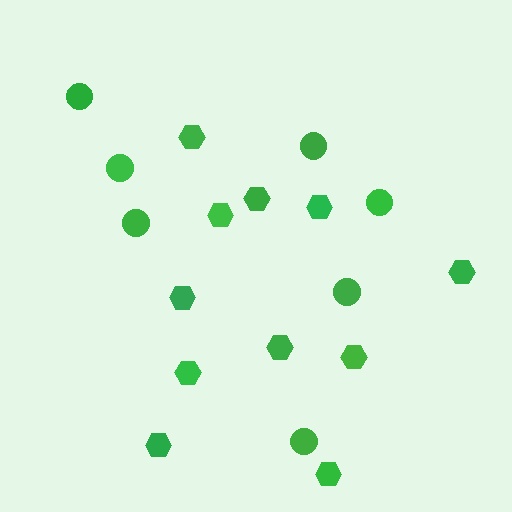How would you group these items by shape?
There are 2 groups: one group of circles (7) and one group of hexagons (11).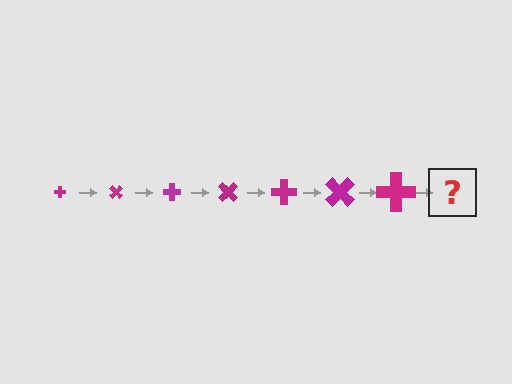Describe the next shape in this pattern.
It should be a cross, larger than the previous one and rotated 315 degrees from the start.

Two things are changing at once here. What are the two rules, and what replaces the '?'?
The two rules are that the cross grows larger each step and it rotates 45 degrees each step. The '?' should be a cross, larger than the previous one and rotated 315 degrees from the start.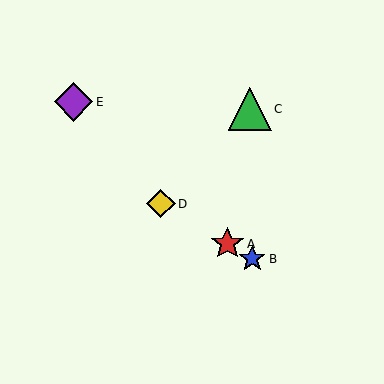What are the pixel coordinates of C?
Object C is at (250, 109).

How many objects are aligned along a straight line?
3 objects (A, B, D) are aligned along a straight line.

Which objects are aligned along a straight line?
Objects A, B, D are aligned along a straight line.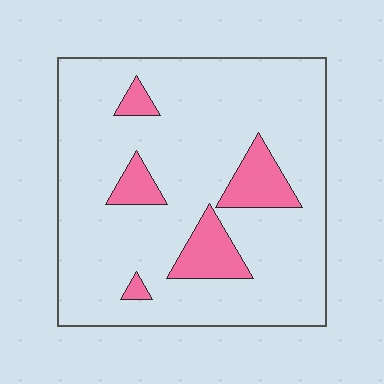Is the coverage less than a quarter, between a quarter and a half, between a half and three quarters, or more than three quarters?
Less than a quarter.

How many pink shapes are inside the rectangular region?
5.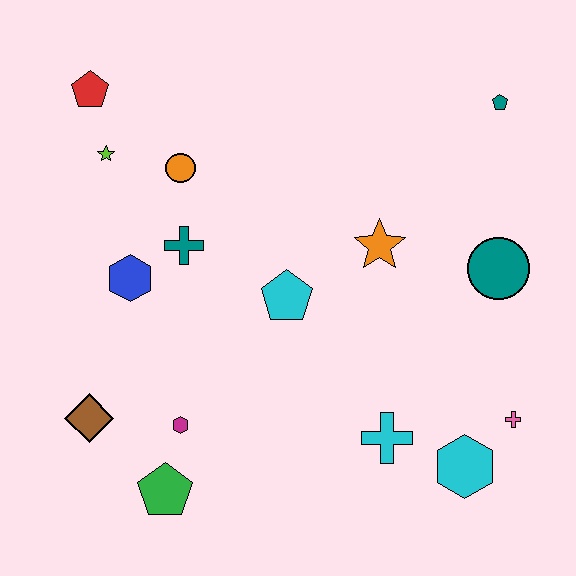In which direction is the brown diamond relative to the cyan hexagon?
The brown diamond is to the left of the cyan hexagon.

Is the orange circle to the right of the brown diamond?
Yes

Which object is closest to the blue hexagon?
The teal cross is closest to the blue hexagon.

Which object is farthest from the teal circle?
The red pentagon is farthest from the teal circle.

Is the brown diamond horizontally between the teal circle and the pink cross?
No